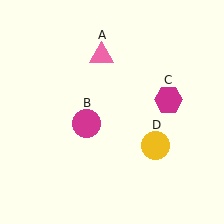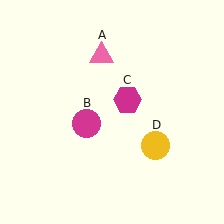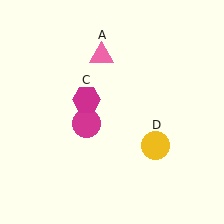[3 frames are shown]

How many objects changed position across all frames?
1 object changed position: magenta hexagon (object C).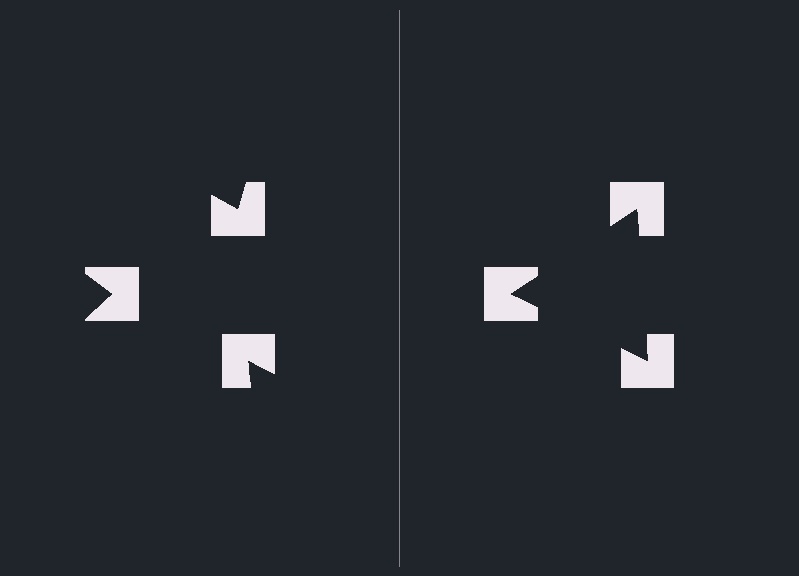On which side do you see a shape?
An illusory triangle appears on the right side. On the left side the wedge cuts are rotated, so no coherent shape forms.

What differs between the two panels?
The notched squares are positioned identically on both sides; only the wedge orientations differ. On the right they align to a triangle; on the left they are misaligned.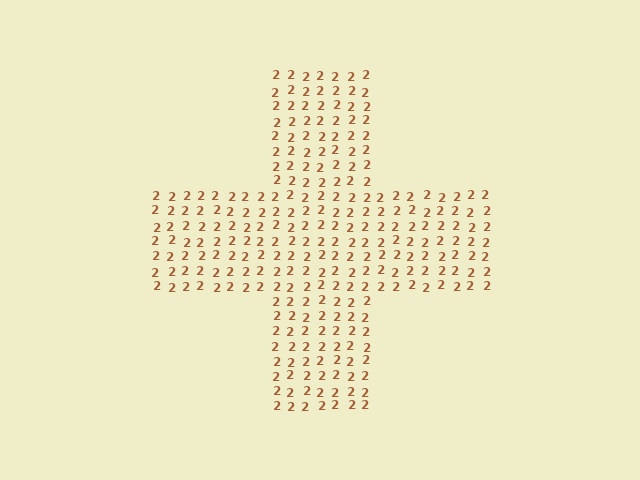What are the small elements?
The small elements are digit 2's.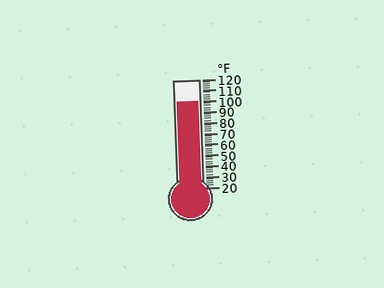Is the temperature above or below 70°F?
The temperature is above 70°F.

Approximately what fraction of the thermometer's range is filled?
The thermometer is filled to approximately 80% of its range.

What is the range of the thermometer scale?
The thermometer scale ranges from 20°F to 120°F.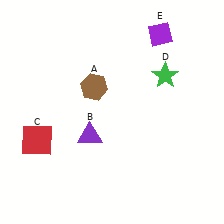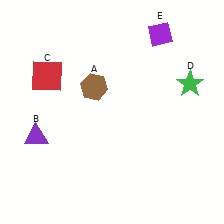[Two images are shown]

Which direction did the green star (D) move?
The green star (D) moved right.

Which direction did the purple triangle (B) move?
The purple triangle (B) moved left.